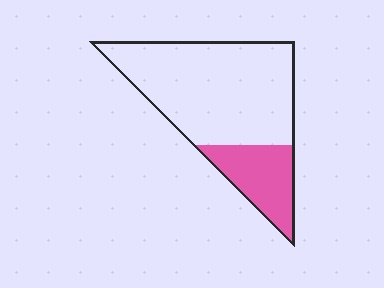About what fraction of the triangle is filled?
About one quarter (1/4).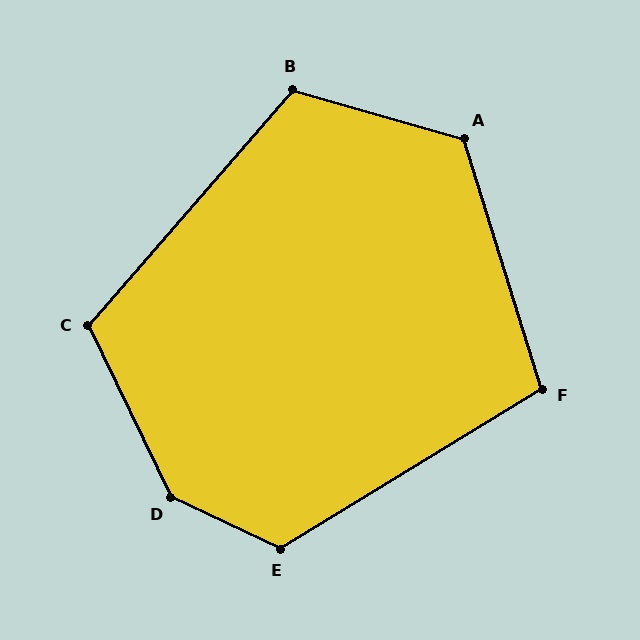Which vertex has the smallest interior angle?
F, at approximately 104 degrees.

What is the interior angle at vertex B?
Approximately 115 degrees (obtuse).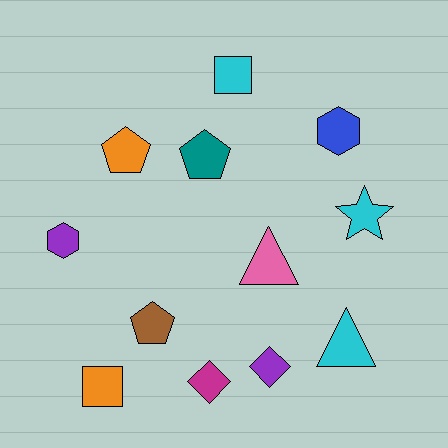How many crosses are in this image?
There are no crosses.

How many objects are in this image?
There are 12 objects.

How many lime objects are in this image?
There are no lime objects.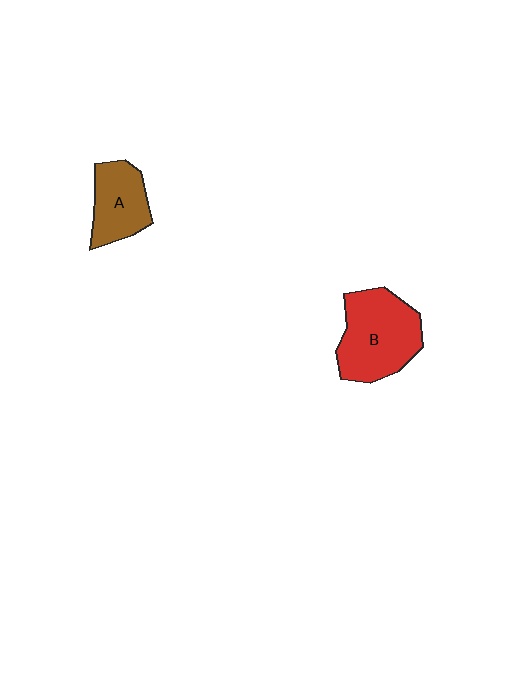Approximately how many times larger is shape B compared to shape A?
Approximately 1.6 times.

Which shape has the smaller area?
Shape A (brown).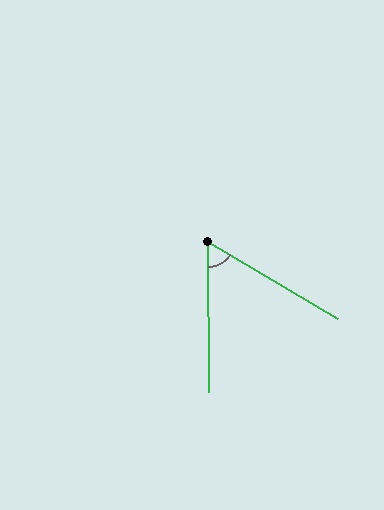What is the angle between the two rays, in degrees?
Approximately 59 degrees.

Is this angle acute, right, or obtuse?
It is acute.